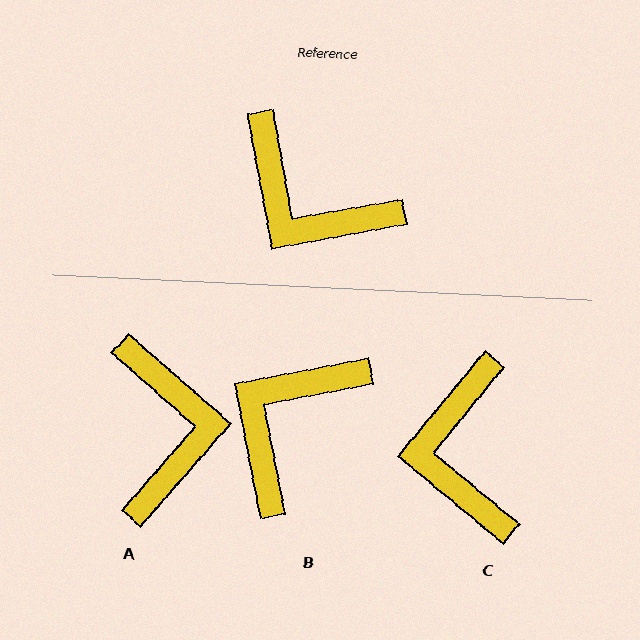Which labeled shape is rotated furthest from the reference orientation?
A, about 129 degrees away.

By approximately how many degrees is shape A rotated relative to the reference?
Approximately 129 degrees counter-clockwise.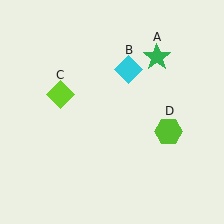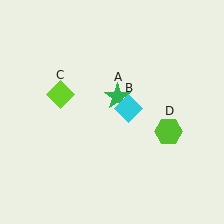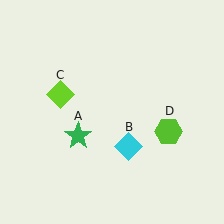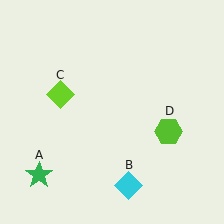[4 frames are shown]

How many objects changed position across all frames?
2 objects changed position: green star (object A), cyan diamond (object B).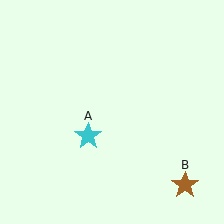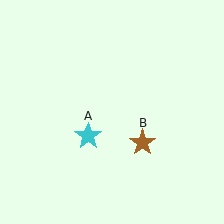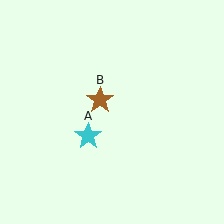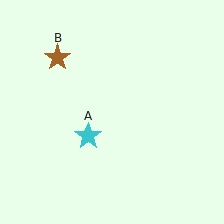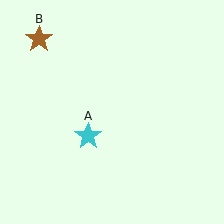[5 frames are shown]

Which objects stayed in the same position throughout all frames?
Cyan star (object A) remained stationary.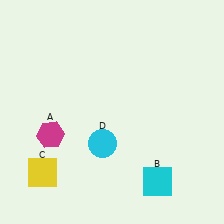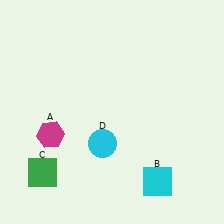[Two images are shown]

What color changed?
The square (C) changed from yellow in Image 1 to green in Image 2.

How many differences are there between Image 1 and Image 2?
There is 1 difference between the two images.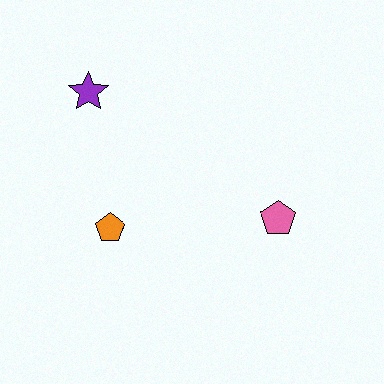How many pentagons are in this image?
There are 2 pentagons.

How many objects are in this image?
There are 3 objects.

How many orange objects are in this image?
There is 1 orange object.